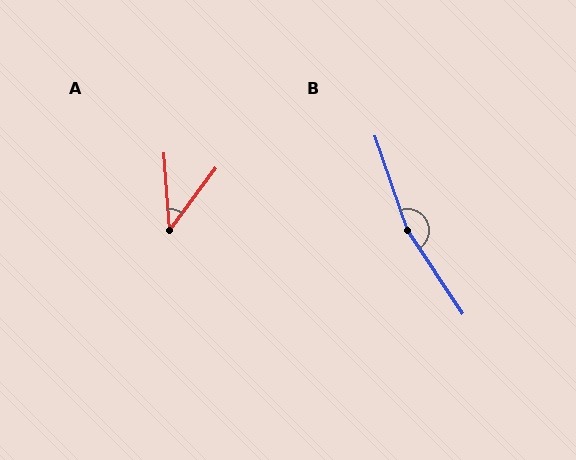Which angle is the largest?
B, at approximately 165 degrees.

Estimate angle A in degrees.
Approximately 41 degrees.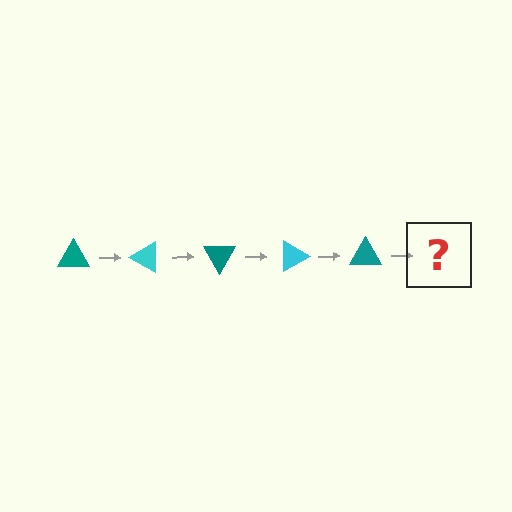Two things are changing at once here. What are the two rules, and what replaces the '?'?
The two rules are that it rotates 30 degrees each step and the color cycles through teal and cyan. The '?' should be a cyan triangle, rotated 150 degrees from the start.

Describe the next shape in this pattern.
It should be a cyan triangle, rotated 150 degrees from the start.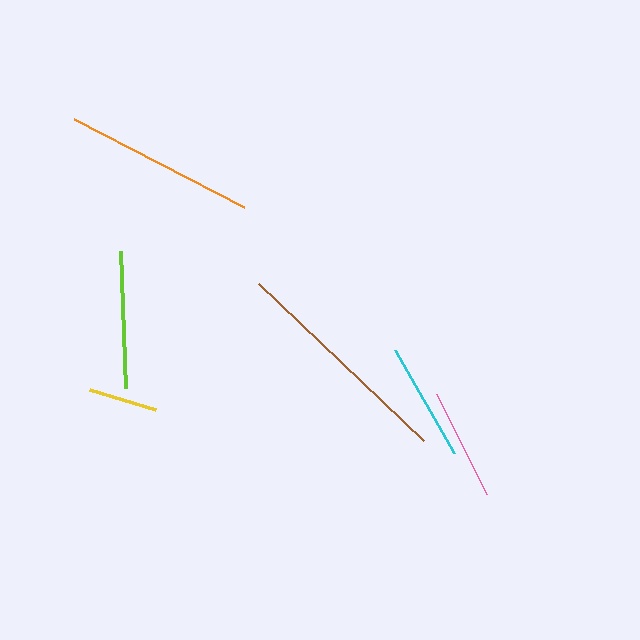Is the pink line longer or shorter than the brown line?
The brown line is longer than the pink line.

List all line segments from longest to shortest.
From longest to shortest: brown, orange, lime, cyan, pink, yellow.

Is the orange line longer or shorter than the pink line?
The orange line is longer than the pink line.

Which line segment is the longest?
The brown line is the longest at approximately 228 pixels.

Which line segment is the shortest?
The yellow line is the shortest at approximately 69 pixels.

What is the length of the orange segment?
The orange segment is approximately 191 pixels long.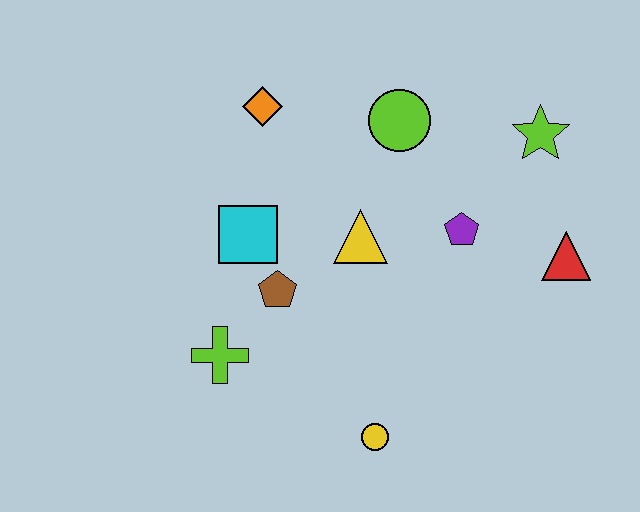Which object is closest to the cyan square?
The brown pentagon is closest to the cyan square.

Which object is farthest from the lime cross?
The lime star is farthest from the lime cross.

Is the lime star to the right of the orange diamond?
Yes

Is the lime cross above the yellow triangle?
No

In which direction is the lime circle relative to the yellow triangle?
The lime circle is above the yellow triangle.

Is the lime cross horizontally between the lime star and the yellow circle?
No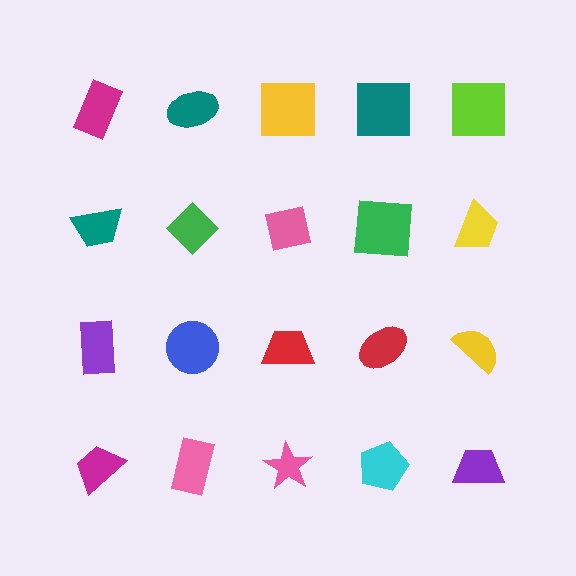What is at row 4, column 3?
A pink star.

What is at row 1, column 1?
A magenta rectangle.